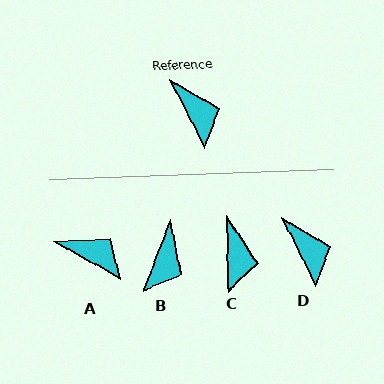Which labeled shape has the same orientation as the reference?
D.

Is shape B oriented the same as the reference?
No, it is off by about 48 degrees.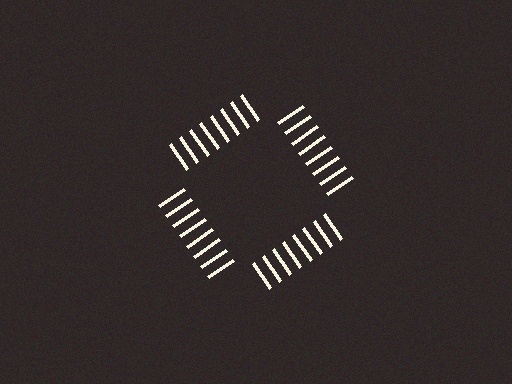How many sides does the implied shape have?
4 sides — the line-ends trace a square.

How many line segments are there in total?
32 — 8 along each of the 4 edges.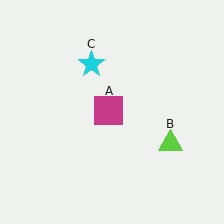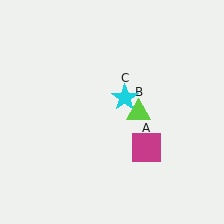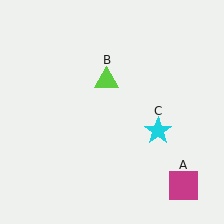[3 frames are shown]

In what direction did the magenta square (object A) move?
The magenta square (object A) moved down and to the right.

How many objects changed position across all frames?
3 objects changed position: magenta square (object A), lime triangle (object B), cyan star (object C).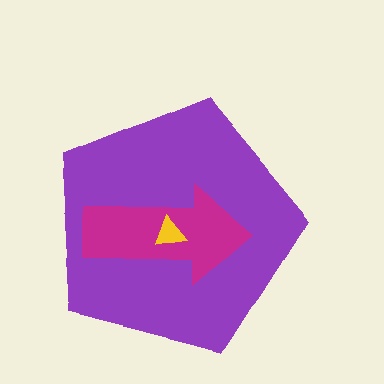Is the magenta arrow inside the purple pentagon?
Yes.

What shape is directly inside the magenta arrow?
The yellow triangle.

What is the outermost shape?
The purple pentagon.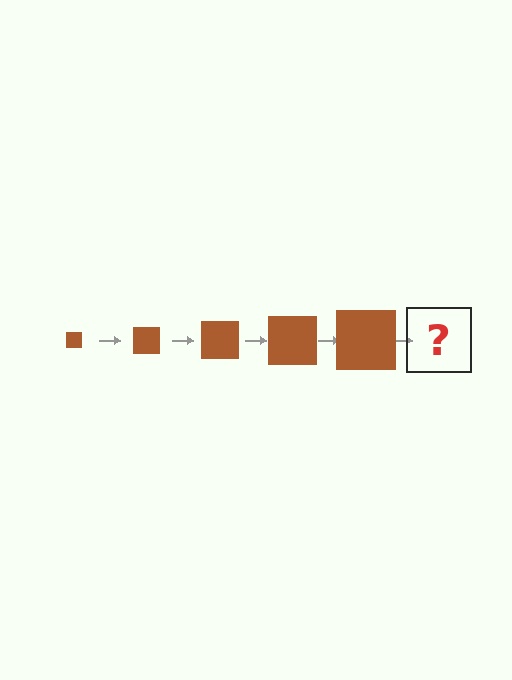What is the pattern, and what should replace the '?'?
The pattern is that the square gets progressively larger each step. The '?' should be a brown square, larger than the previous one.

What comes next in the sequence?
The next element should be a brown square, larger than the previous one.